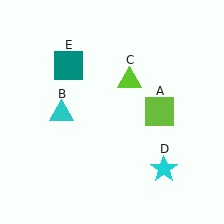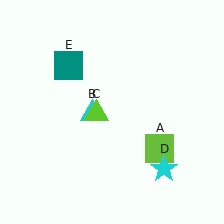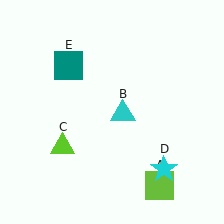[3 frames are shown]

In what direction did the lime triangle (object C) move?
The lime triangle (object C) moved down and to the left.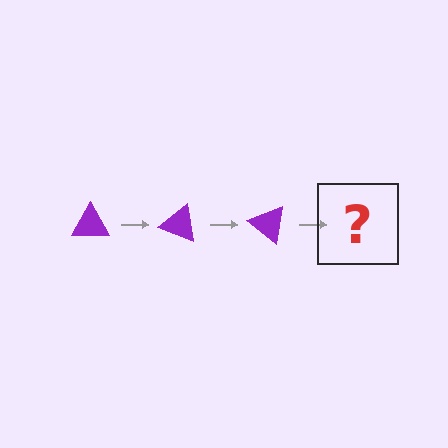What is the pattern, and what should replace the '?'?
The pattern is that the triangle rotates 20 degrees each step. The '?' should be a purple triangle rotated 60 degrees.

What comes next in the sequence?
The next element should be a purple triangle rotated 60 degrees.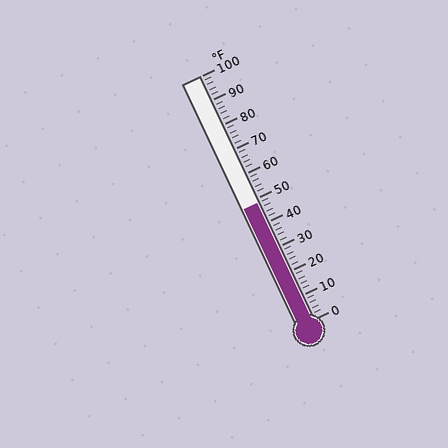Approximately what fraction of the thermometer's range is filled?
The thermometer is filled to approximately 50% of its range.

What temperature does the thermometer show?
The thermometer shows approximately 48°F.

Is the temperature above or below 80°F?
The temperature is below 80°F.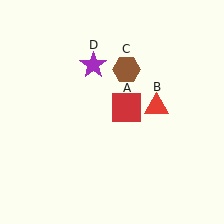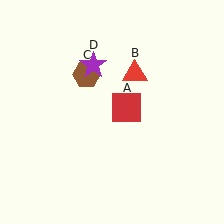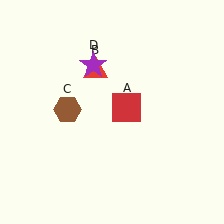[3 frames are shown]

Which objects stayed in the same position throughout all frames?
Red square (object A) and purple star (object D) remained stationary.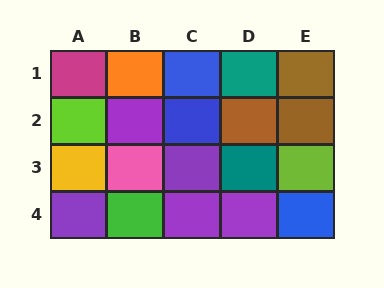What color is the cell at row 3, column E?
Lime.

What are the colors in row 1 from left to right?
Magenta, orange, blue, teal, brown.